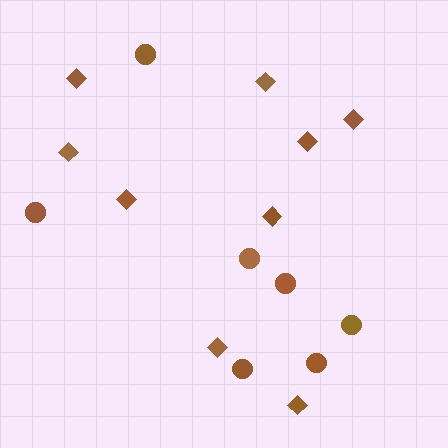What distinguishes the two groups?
There are 2 groups: one group of circles (7) and one group of diamonds (9).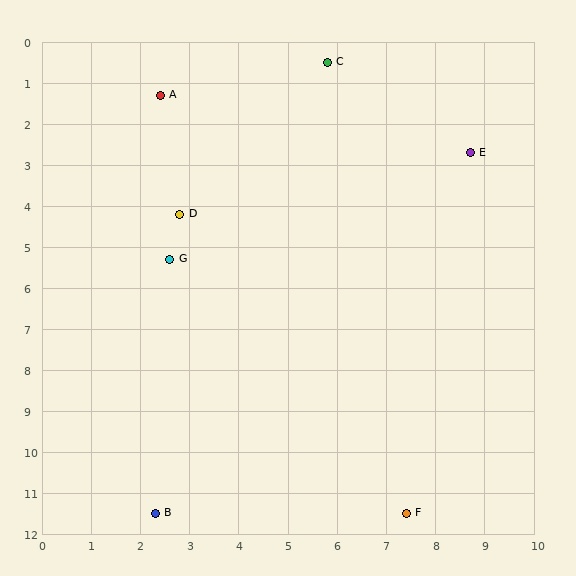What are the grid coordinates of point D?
Point D is at approximately (2.8, 4.2).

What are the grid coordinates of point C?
Point C is at approximately (5.8, 0.5).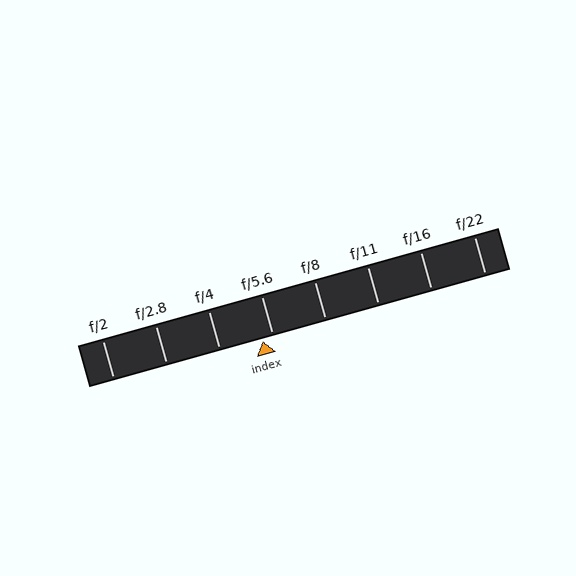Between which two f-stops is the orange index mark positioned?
The index mark is between f/4 and f/5.6.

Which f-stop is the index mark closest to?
The index mark is closest to f/5.6.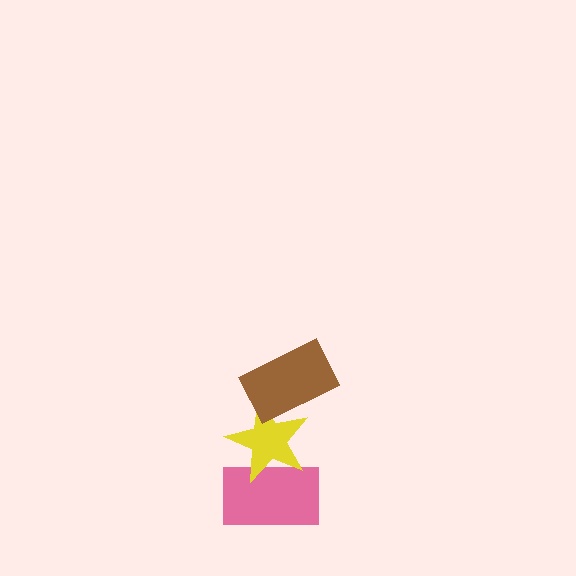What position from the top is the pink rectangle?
The pink rectangle is 3rd from the top.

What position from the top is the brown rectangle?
The brown rectangle is 1st from the top.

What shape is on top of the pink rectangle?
The yellow star is on top of the pink rectangle.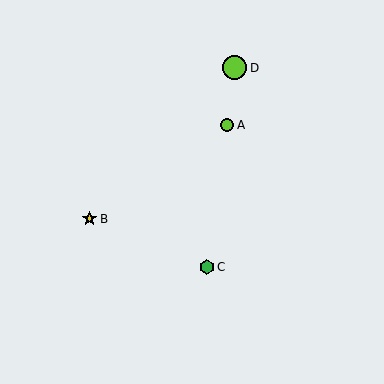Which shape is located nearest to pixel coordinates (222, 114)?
The lime circle (labeled A) at (227, 125) is nearest to that location.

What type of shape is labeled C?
Shape C is a green hexagon.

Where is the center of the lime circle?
The center of the lime circle is at (235, 68).